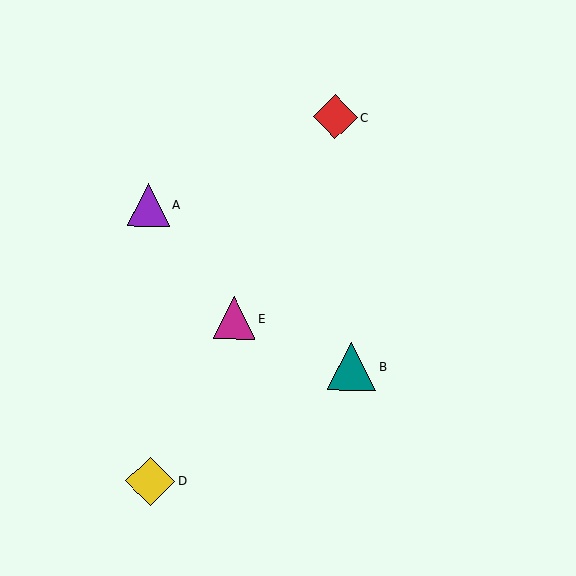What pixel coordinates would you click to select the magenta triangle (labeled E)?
Click at (234, 318) to select the magenta triangle E.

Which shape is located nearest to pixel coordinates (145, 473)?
The yellow diamond (labeled D) at (150, 481) is nearest to that location.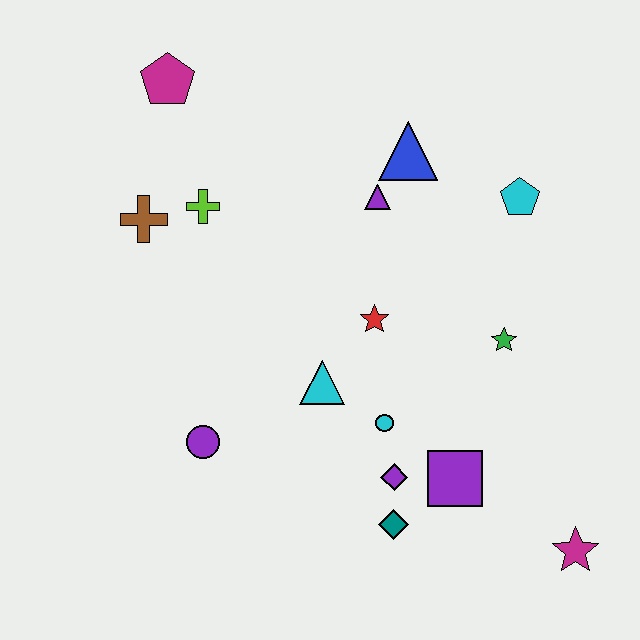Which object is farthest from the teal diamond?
The magenta pentagon is farthest from the teal diamond.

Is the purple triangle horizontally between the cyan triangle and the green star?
Yes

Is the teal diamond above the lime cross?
No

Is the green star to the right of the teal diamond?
Yes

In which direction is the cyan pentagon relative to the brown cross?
The cyan pentagon is to the right of the brown cross.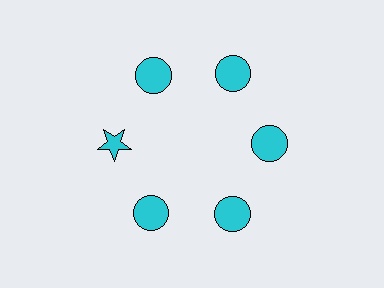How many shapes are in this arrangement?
There are 6 shapes arranged in a ring pattern.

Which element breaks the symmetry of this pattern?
The cyan star at roughly the 9 o'clock position breaks the symmetry. All other shapes are cyan circles.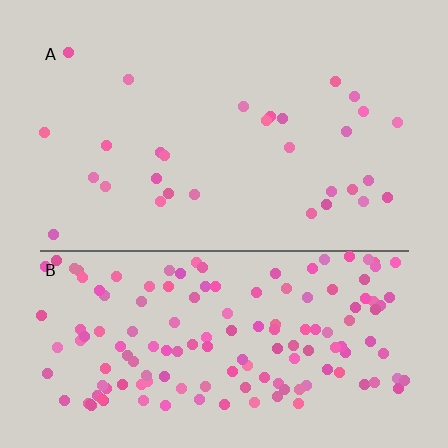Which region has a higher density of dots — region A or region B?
B (the bottom).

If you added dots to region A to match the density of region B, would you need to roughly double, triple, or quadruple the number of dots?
Approximately quadruple.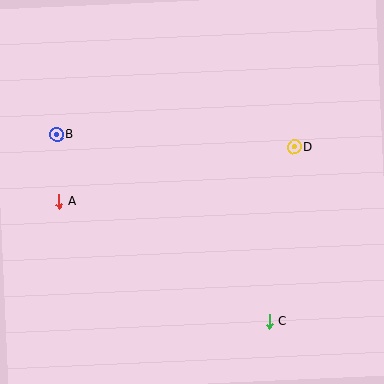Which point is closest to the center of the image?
Point D at (294, 147) is closest to the center.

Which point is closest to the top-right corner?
Point D is closest to the top-right corner.